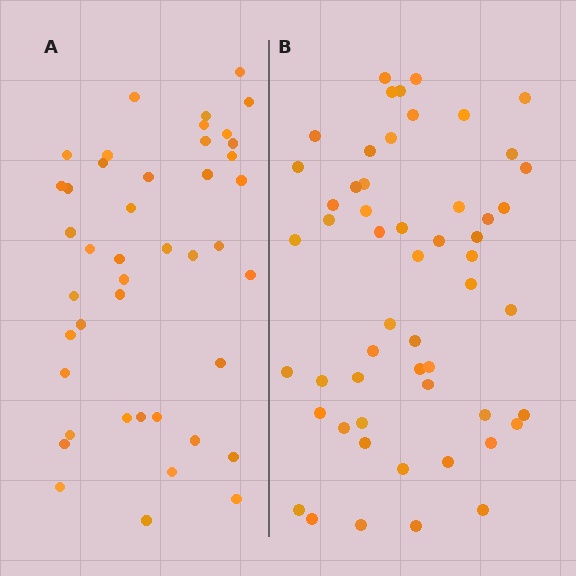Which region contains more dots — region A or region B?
Region B (the right region) has more dots.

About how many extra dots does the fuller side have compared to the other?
Region B has roughly 12 or so more dots than region A.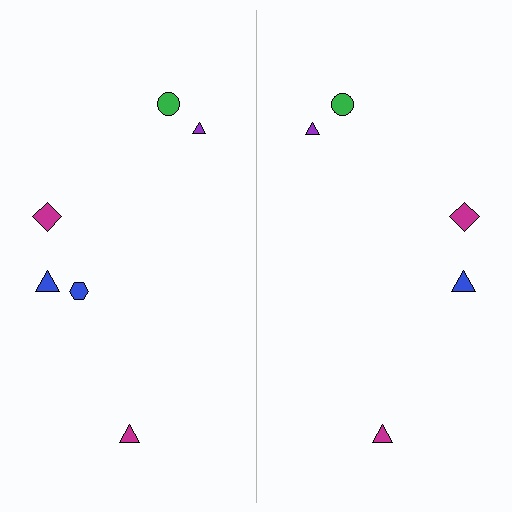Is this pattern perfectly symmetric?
No, the pattern is not perfectly symmetric. A blue hexagon is missing from the right side.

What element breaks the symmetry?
A blue hexagon is missing from the right side.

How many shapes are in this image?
There are 11 shapes in this image.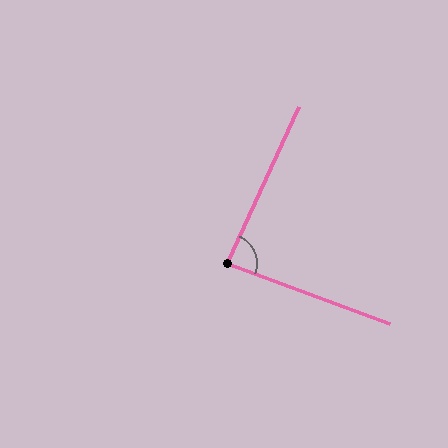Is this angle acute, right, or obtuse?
It is approximately a right angle.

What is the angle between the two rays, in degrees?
Approximately 86 degrees.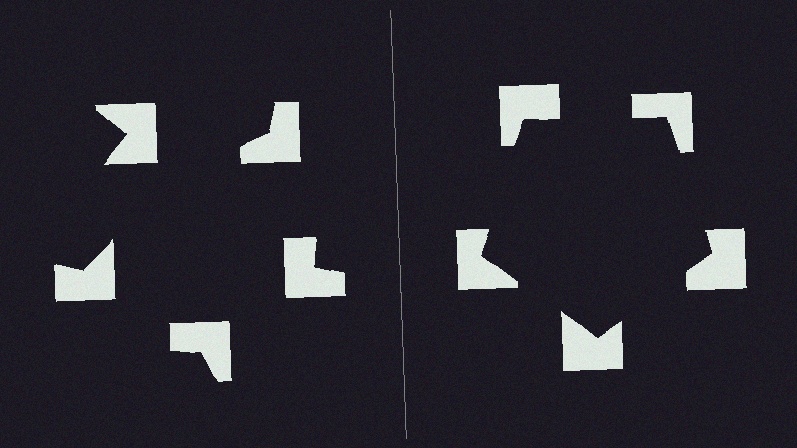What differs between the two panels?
The notched squares are positioned identically on both sides; only the wedge orientations differ. On the right they align to a pentagon; on the left they are misaligned.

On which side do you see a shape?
An illusory pentagon appears on the right side. On the left side the wedge cuts are rotated, so no coherent shape forms.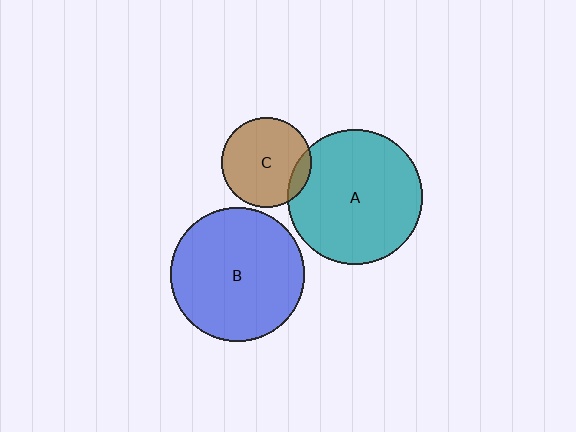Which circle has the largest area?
Circle A (teal).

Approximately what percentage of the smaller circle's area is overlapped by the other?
Approximately 10%.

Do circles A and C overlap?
Yes.